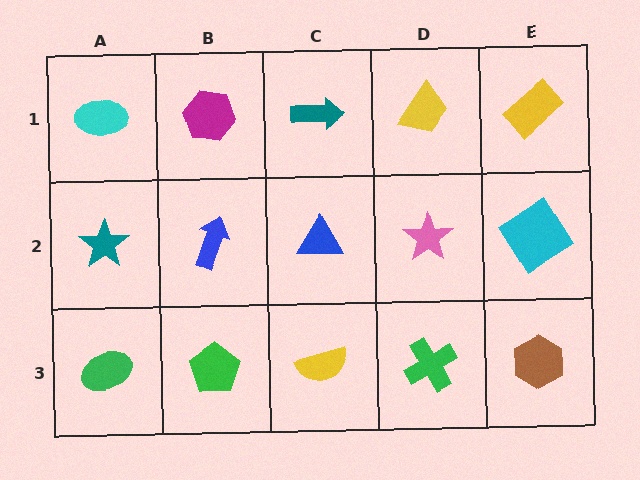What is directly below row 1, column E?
A cyan diamond.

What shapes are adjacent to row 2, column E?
A yellow rectangle (row 1, column E), a brown hexagon (row 3, column E), a pink star (row 2, column D).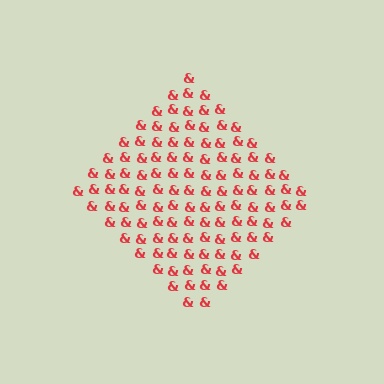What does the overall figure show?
The overall figure shows a diamond.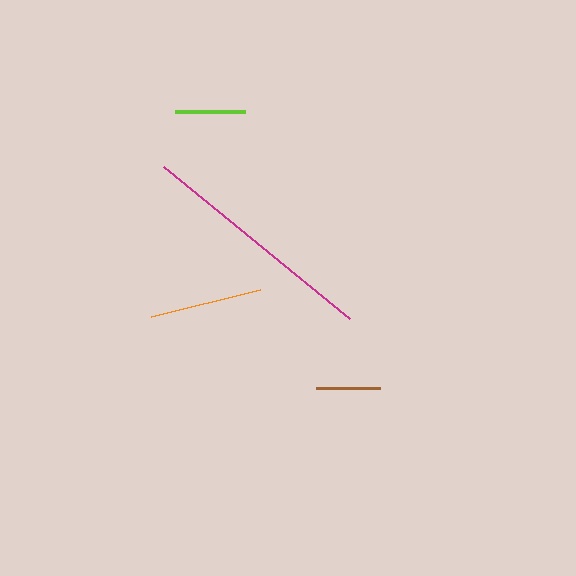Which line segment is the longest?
The magenta line is the longest at approximately 240 pixels.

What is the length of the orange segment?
The orange segment is approximately 112 pixels long.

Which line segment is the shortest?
The brown line is the shortest at approximately 64 pixels.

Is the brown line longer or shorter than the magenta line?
The magenta line is longer than the brown line.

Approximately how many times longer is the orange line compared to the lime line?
The orange line is approximately 1.6 times the length of the lime line.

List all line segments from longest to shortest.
From longest to shortest: magenta, orange, lime, brown.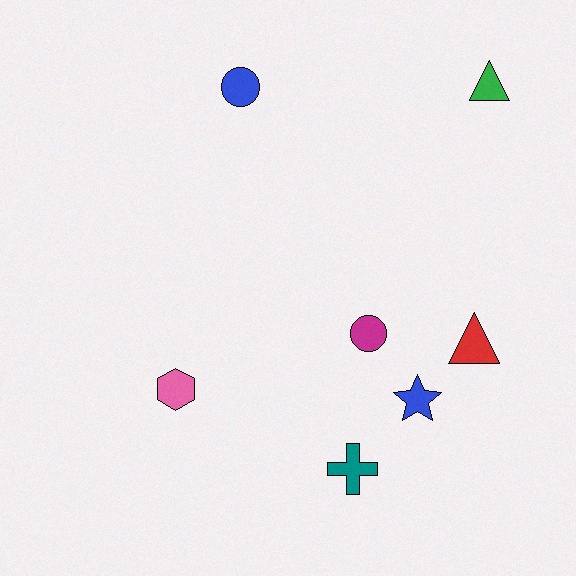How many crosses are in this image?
There is 1 cross.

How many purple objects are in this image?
There are no purple objects.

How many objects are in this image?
There are 7 objects.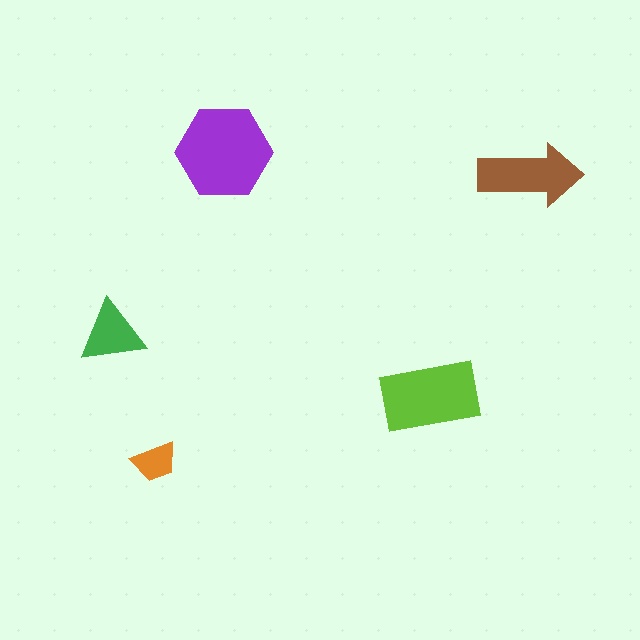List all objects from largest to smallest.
The purple hexagon, the lime rectangle, the brown arrow, the green triangle, the orange trapezoid.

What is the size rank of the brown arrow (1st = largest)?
3rd.